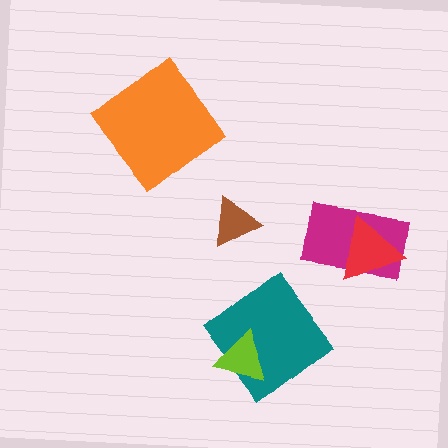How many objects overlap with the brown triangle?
0 objects overlap with the brown triangle.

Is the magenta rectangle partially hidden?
Yes, it is partially covered by another shape.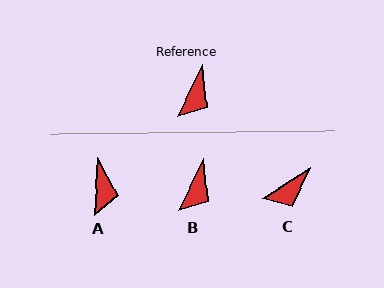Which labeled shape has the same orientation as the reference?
B.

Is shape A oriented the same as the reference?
No, it is off by about 22 degrees.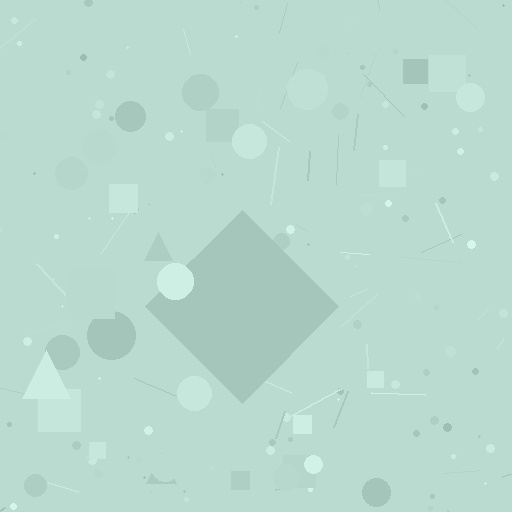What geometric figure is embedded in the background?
A diamond is embedded in the background.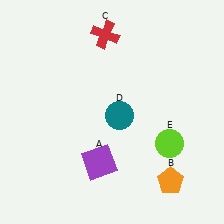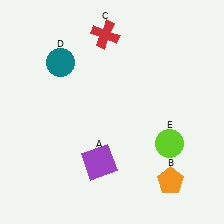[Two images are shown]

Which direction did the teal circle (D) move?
The teal circle (D) moved left.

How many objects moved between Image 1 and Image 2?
1 object moved between the two images.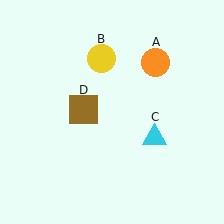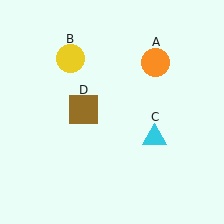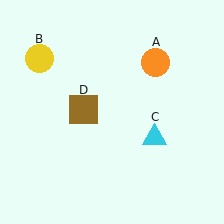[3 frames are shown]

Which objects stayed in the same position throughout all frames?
Orange circle (object A) and cyan triangle (object C) and brown square (object D) remained stationary.